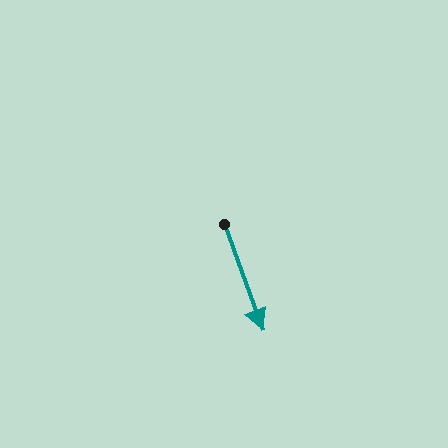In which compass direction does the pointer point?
South.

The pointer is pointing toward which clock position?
Roughly 5 o'clock.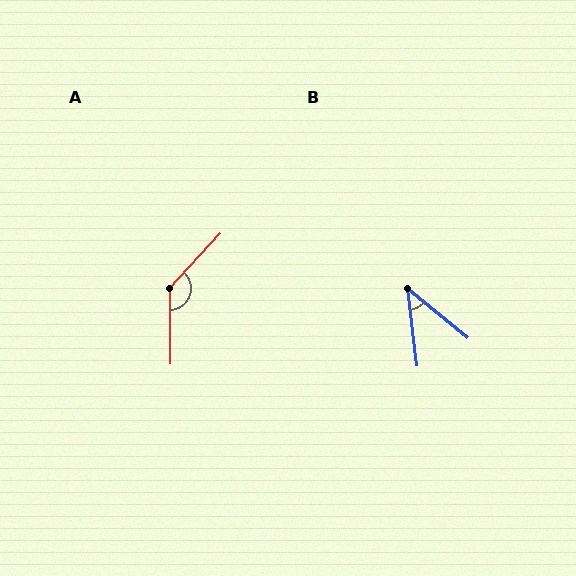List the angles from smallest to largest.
B (44°), A (137°).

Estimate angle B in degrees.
Approximately 44 degrees.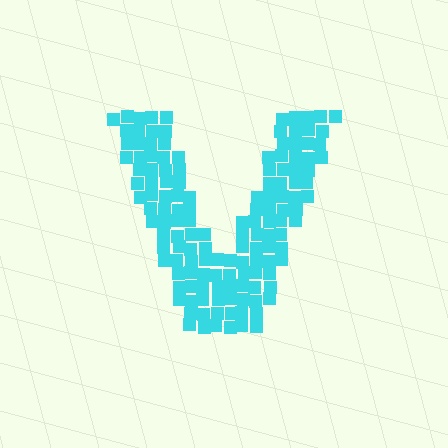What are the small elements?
The small elements are squares.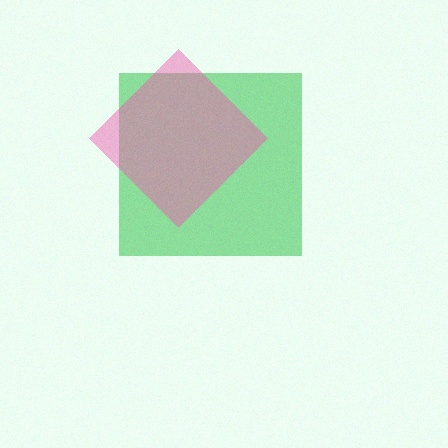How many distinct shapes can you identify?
There are 2 distinct shapes: a green square, a pink diamond.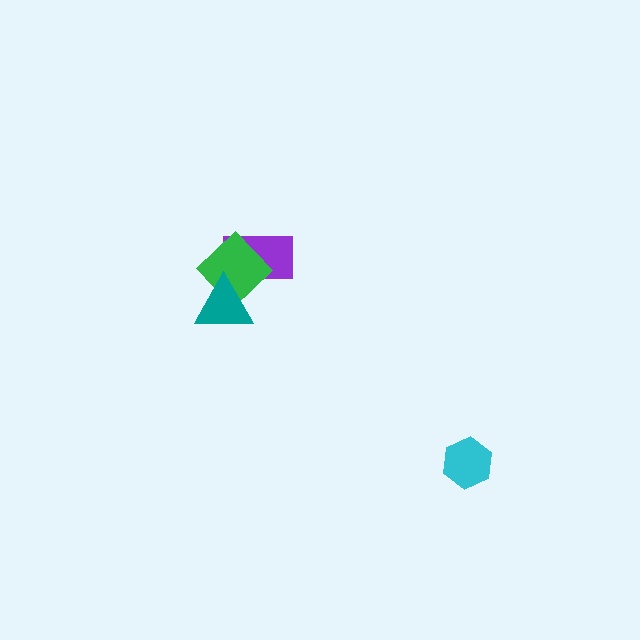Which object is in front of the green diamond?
The teal triangle is in front of the green diamond.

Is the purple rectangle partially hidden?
Yes, it is partially covered by another shape.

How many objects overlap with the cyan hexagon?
0 objects overlap with the cyan hexagon.